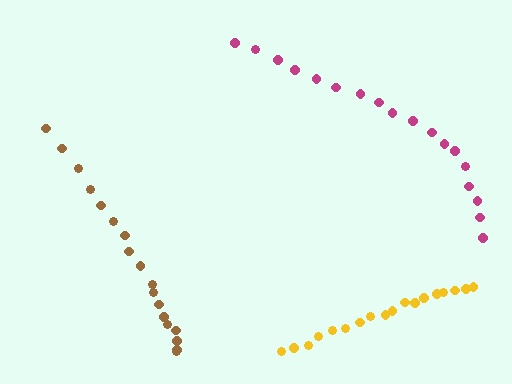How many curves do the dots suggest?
There are 3 distinct paths.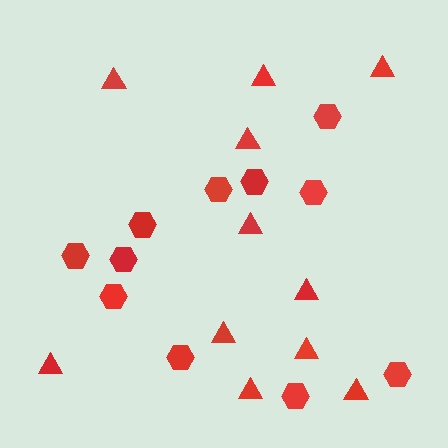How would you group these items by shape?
There are 2 groups: one group of hexagons (11) and one group of triangles (11).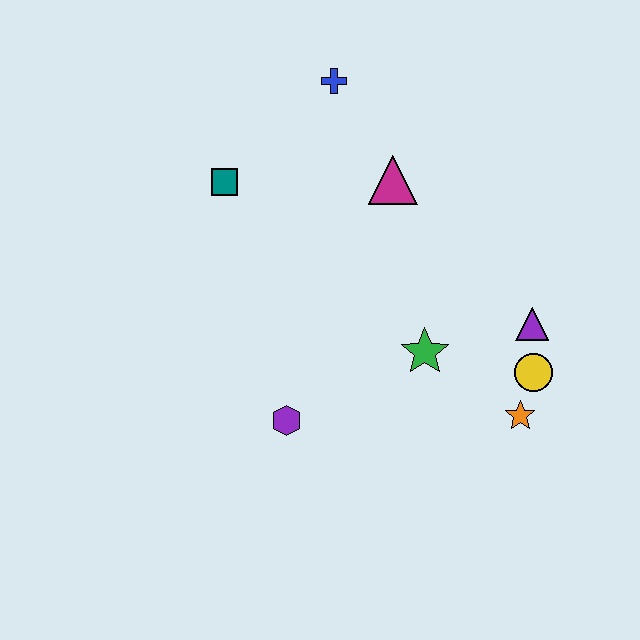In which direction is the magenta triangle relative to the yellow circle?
The magenta triangle is above the yellow circle.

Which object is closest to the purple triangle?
The yellow circle is closest to the purple triangle.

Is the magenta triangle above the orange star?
Yes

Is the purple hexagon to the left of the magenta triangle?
Yes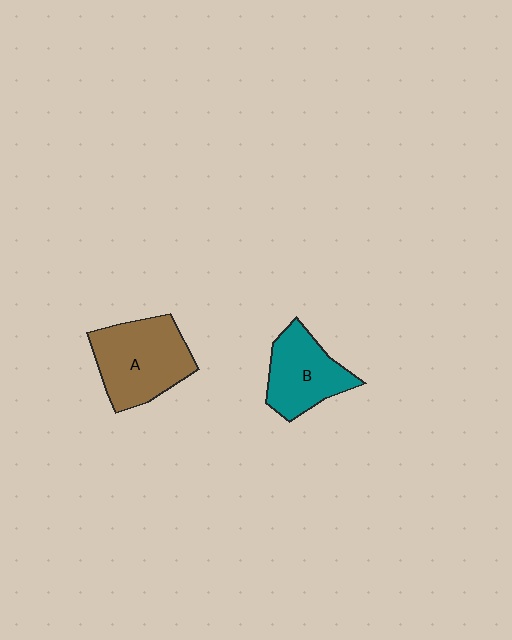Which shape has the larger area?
Shape A (brown).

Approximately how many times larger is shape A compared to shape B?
Approximately 1.3 times.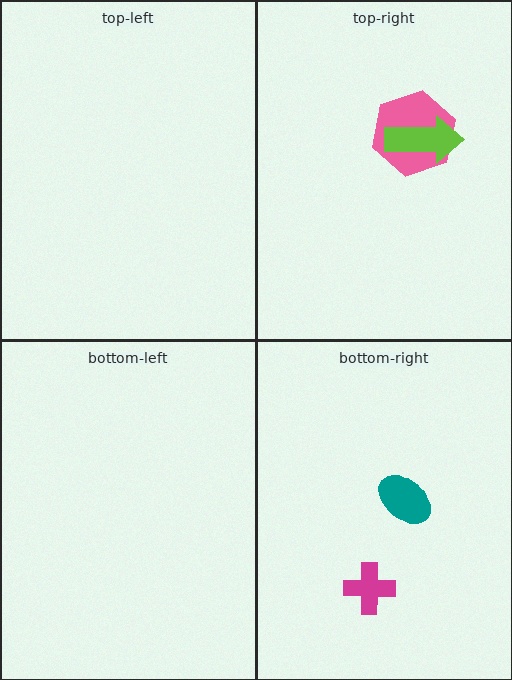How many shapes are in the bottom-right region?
2.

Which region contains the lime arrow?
The top-right region.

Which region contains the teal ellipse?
The bottom-right region.